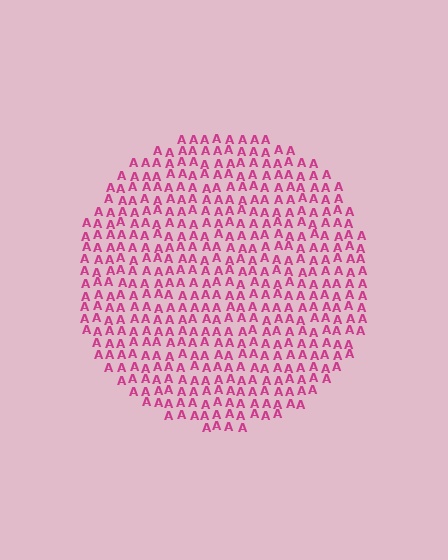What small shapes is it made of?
It is made of small letter A's.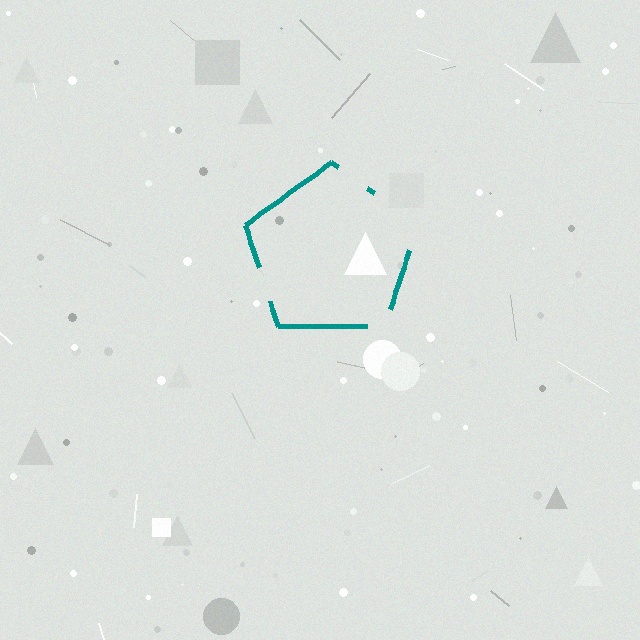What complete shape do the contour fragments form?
The contour fragments form a pentagon.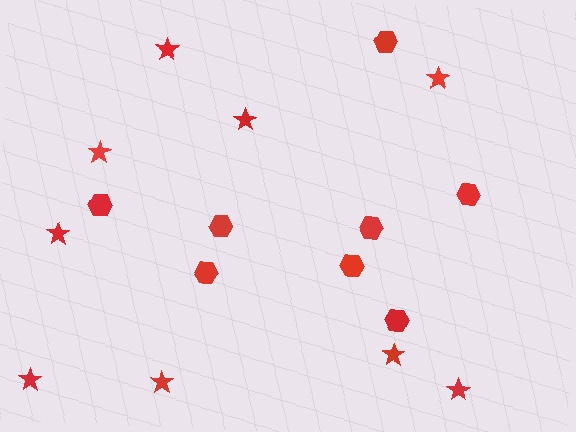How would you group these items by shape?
There are 2 groups: one group of hexagons (8) and one group of stars (9).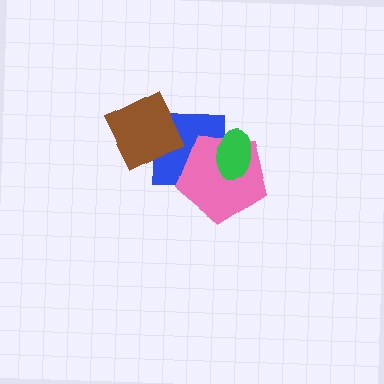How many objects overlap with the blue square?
3 objects overlap with the blue square.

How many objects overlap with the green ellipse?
2 objects overlap with the green ellipse.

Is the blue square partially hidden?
Yes, it is partially covered by another shape.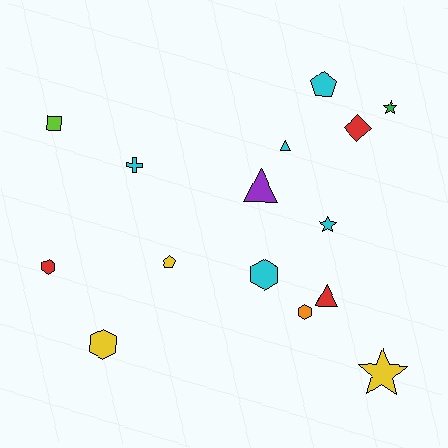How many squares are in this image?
There is 1 square.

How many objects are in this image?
There are 15 objects.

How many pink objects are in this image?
There are no pink objects.